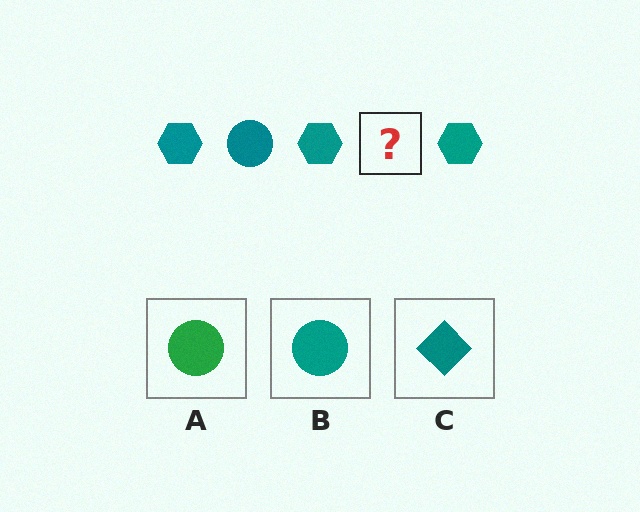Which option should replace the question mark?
Option B.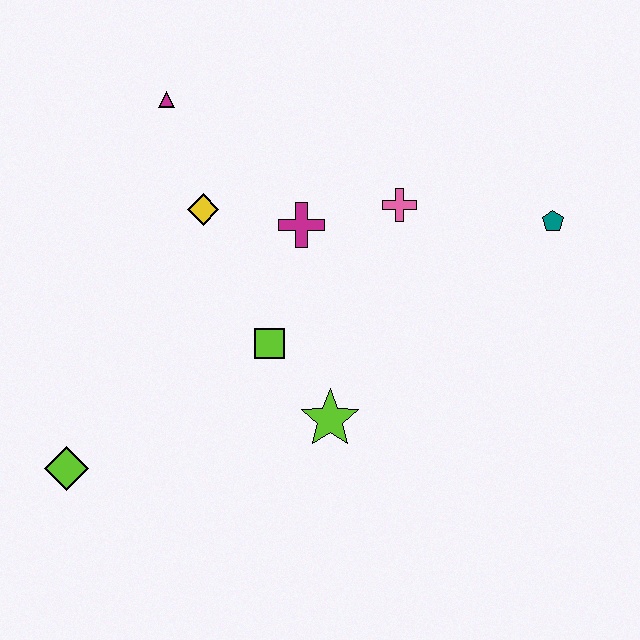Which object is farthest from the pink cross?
The lime diamond is farthest from the pink cross.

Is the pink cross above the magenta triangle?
No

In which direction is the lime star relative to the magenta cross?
The lime star is below the magenta cross.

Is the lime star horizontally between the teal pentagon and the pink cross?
No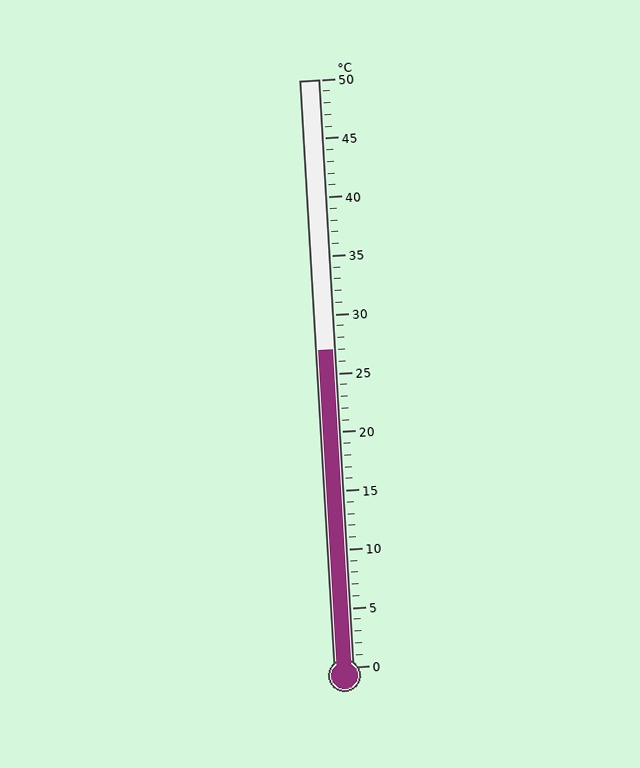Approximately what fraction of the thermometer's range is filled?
The thermometer is filled to approximately 55% of its range.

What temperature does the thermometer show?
The thermometer shows approximately 27°C.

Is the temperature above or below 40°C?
The temperature is below 40°C.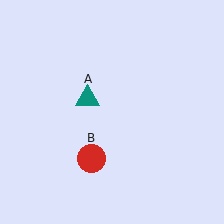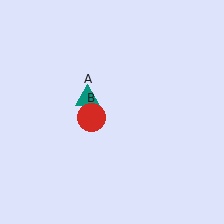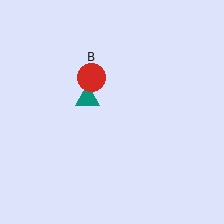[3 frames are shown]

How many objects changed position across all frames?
1 object changed position: red circle (object B).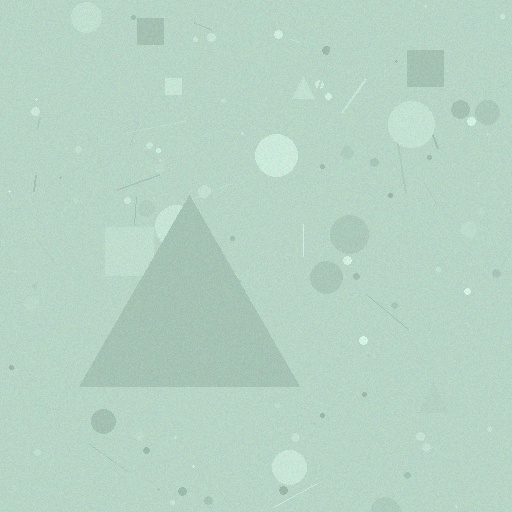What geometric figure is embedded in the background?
A triangle is embedded in the background.